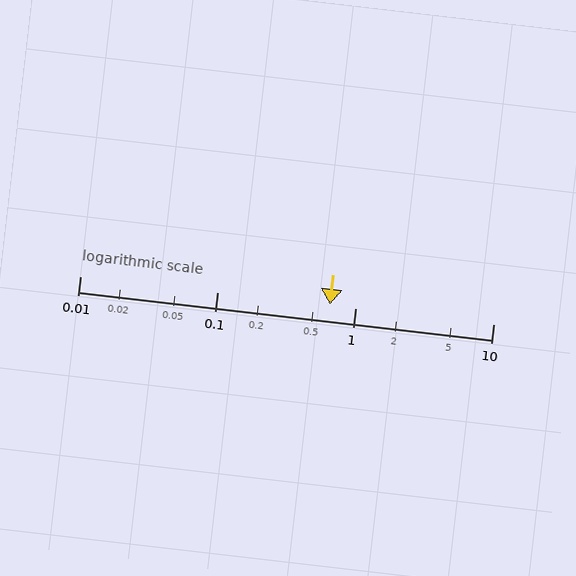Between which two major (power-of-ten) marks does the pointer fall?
The pointer is between 0.1 and 1.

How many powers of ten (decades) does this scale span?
The scale spans 3 decades, from 0.01 to 10.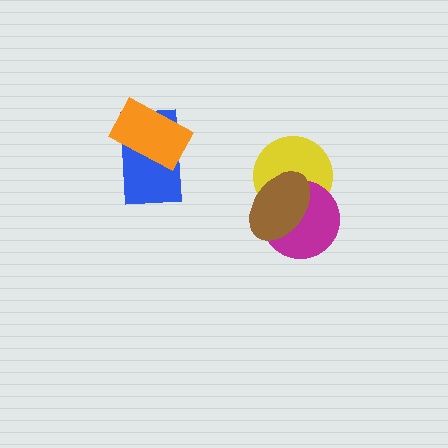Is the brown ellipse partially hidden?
No, no other shape covers it.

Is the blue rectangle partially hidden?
Yes, it is partially covered by another shape.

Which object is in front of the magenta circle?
The brown ellipse is in front of the magenta circle.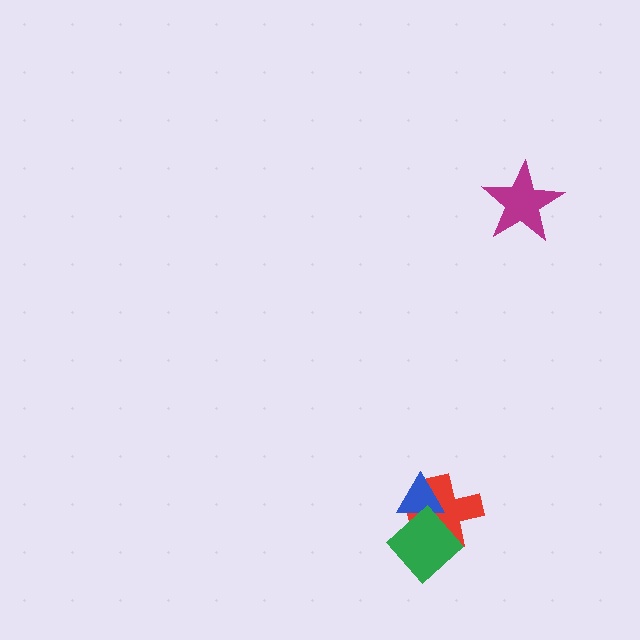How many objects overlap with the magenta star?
0 objects overlap with the magenta star.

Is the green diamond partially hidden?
No, no other shape covers it.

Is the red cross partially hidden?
Yes, it is partially covered by another shape.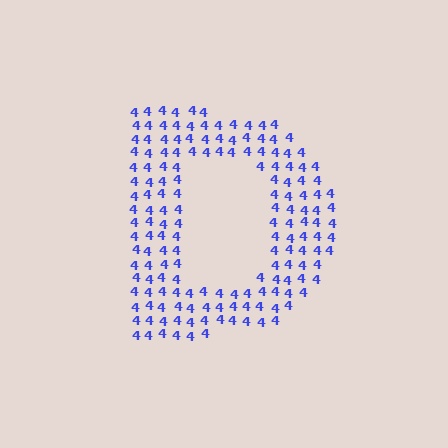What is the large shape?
The large shape is the letter D.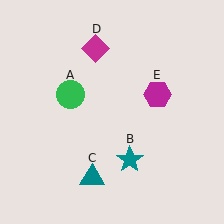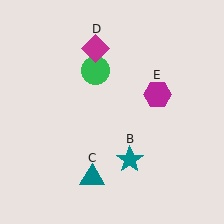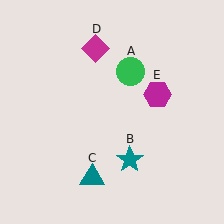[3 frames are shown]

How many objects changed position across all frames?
1 object changed position: green circle (object A).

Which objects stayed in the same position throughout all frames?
Teal star (object B) and teal triangle (object C) and magenta diamond (object D) and magenta hexagon (object E) remained stationary.